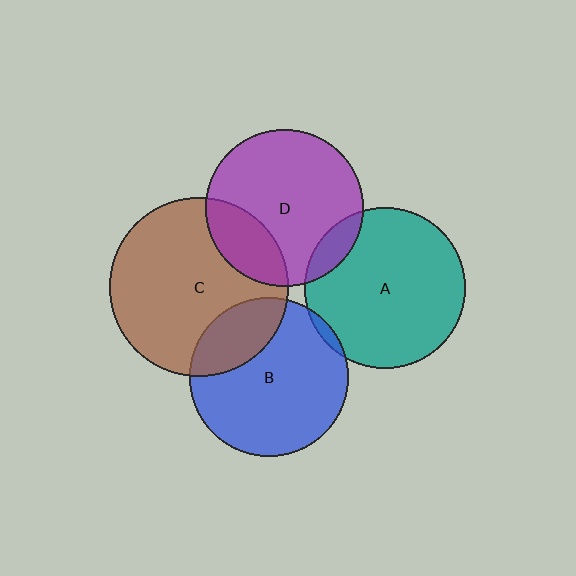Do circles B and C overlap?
Yes.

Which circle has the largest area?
Circle C (brown).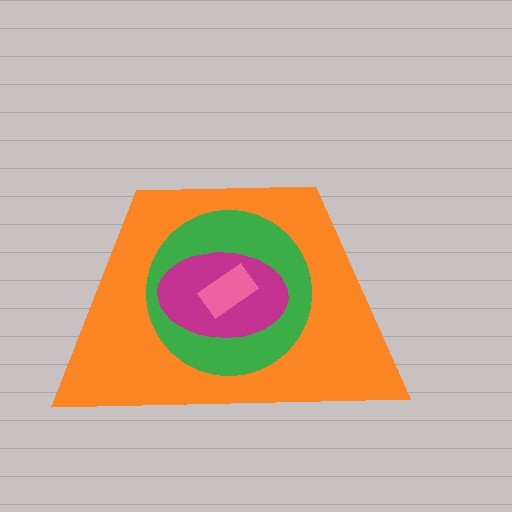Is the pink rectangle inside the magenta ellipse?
Yes.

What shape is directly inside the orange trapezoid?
The green circle.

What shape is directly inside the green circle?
The magenta ellipse.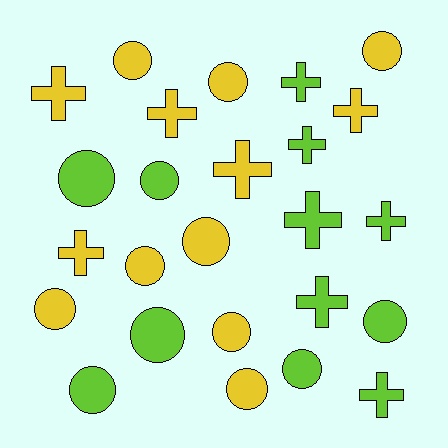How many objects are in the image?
There are 25 objects.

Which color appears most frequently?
Yellow, with 13 objects.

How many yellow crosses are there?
There are 5 yellow crosses.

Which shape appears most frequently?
Circle, with 14 objects.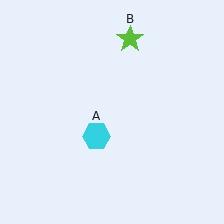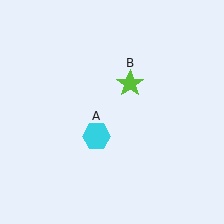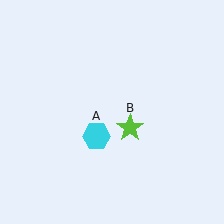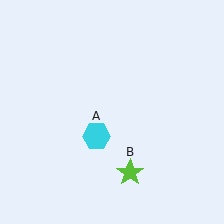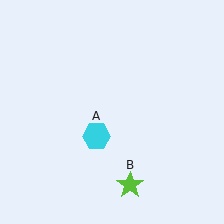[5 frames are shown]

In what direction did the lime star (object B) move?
The lime star (object B) moved down.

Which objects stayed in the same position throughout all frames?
Cyan hexagon (object A) remained stationary.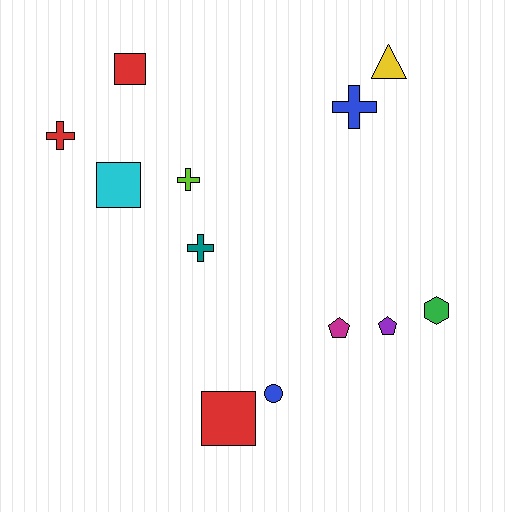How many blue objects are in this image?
There are 2 blue objects.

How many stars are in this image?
There are no stars.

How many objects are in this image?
There are 12 objects.